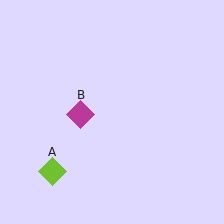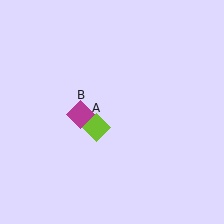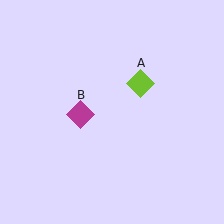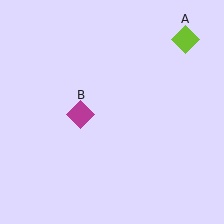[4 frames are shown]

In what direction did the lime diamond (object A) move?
The lime diamond (object A) moved up and to the right.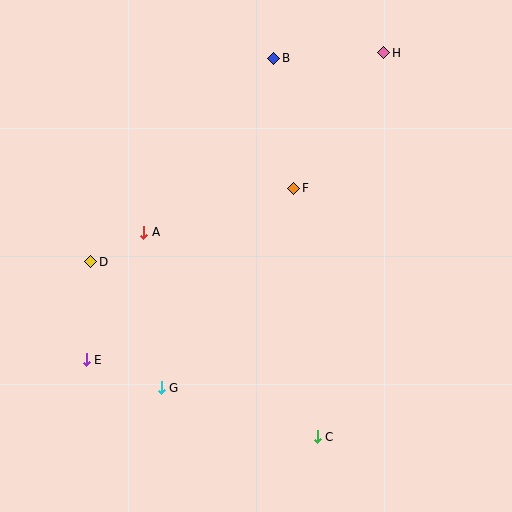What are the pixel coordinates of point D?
Point D is at (91, 262).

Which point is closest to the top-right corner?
Point H is closest to the top-right corner.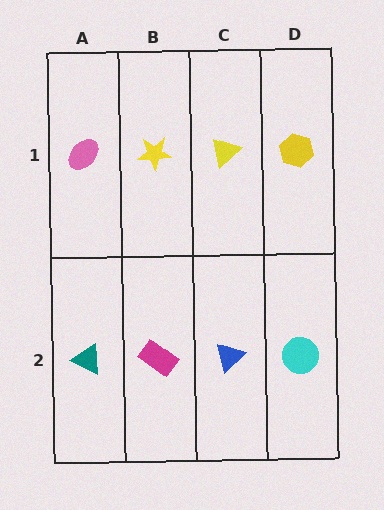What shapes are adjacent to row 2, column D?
A yellow hexagon (row 1, column D), a blue triangle (row 2, column C).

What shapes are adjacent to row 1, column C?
A blue triangle (row 2, column C), a yellow star (row 1, column B), a yellow hexagon (row 1, column D).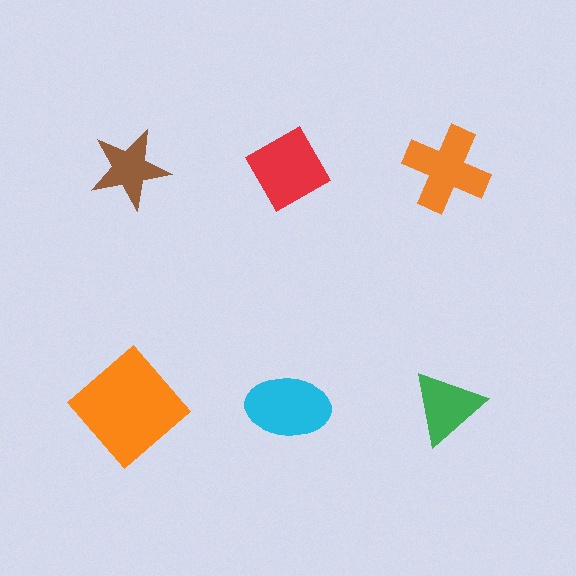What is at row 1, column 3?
An orange cross.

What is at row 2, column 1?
An orange diamond.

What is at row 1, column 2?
A red diamond.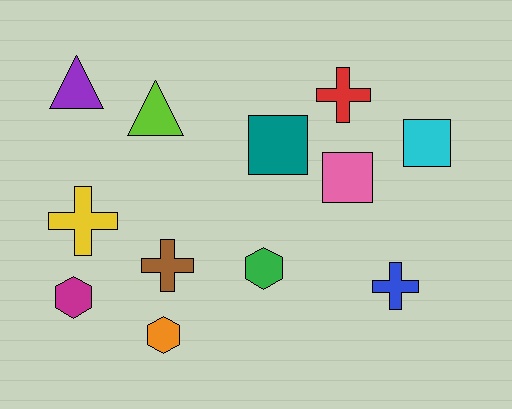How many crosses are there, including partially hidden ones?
There are 4 crosses.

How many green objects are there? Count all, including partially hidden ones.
There is 1 green object.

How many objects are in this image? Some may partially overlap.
There are 12 objects.